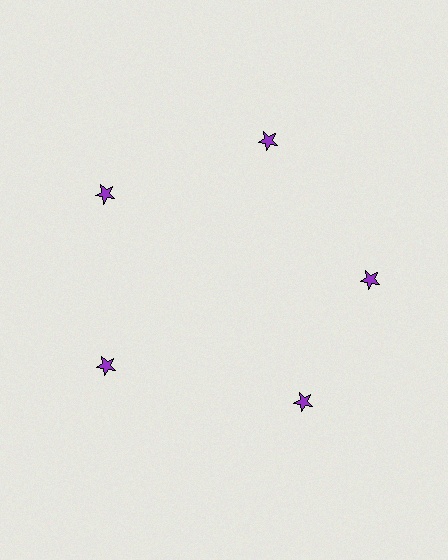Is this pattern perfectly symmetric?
No. The 5 purple stars are arranged in a ring, but one element near the 5 o'clock position is rotated out of alignment along the ring, breaking the 5-fold rotational symmetry.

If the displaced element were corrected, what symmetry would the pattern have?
It would have 5-fold rotational symmetry — the pattern would map onto itself every 72 degrees.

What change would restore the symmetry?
The symmetry would be restored by rotating it back into even spacing with its neighbors so that all 5 stars sit at equal angles and equal distance from the center.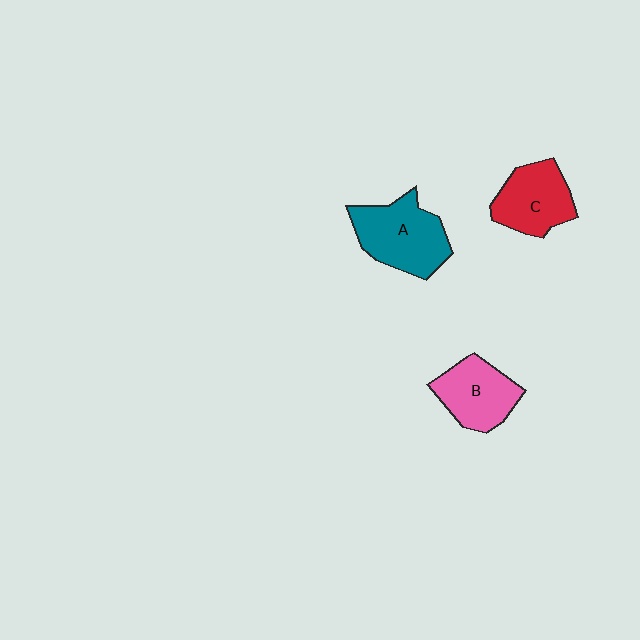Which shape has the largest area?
Shape A (teal).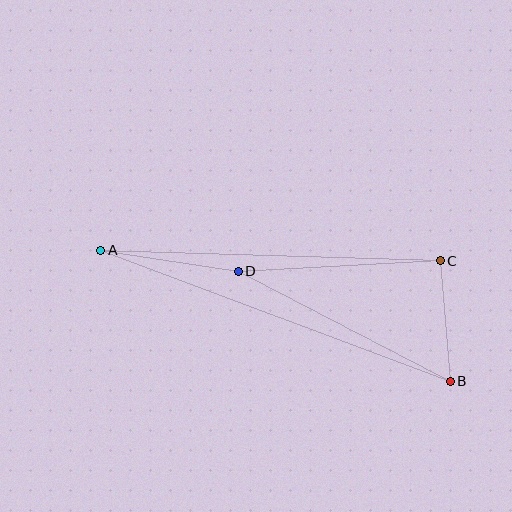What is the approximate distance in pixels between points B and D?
The distance between B and D is approximately 239 pixels.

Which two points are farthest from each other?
Points A and B are farthest from each other.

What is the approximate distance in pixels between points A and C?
The distance between A and C is approximately 340 pixels.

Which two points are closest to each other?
Points B and C are closest to each other.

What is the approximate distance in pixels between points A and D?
The distance between A and D is approximately 139 pixels.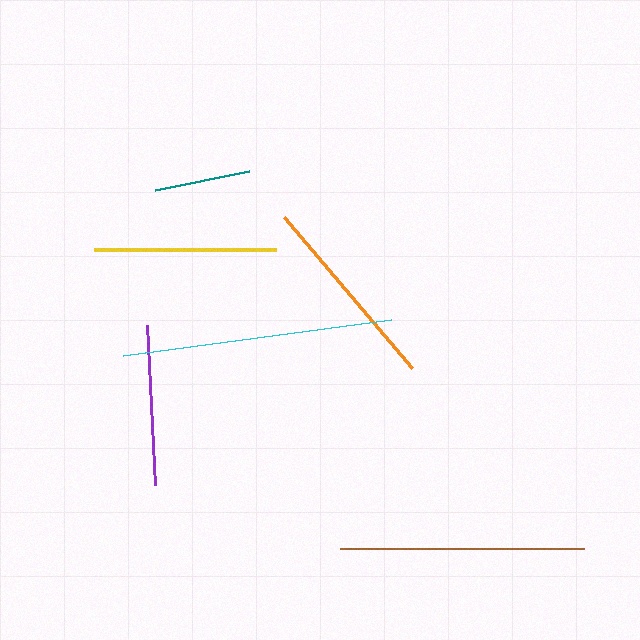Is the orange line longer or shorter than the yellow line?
The orange line is longer than the yellow line.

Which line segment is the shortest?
The teal line is the shortest at approximately 96 pixels.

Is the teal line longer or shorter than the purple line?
The purple line is longer than the teal line.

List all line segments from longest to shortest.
From longest to shortest: cyan, brown, orange, yellow, purple, teal.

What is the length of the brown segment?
The brown segment is approximately 244 pixels long.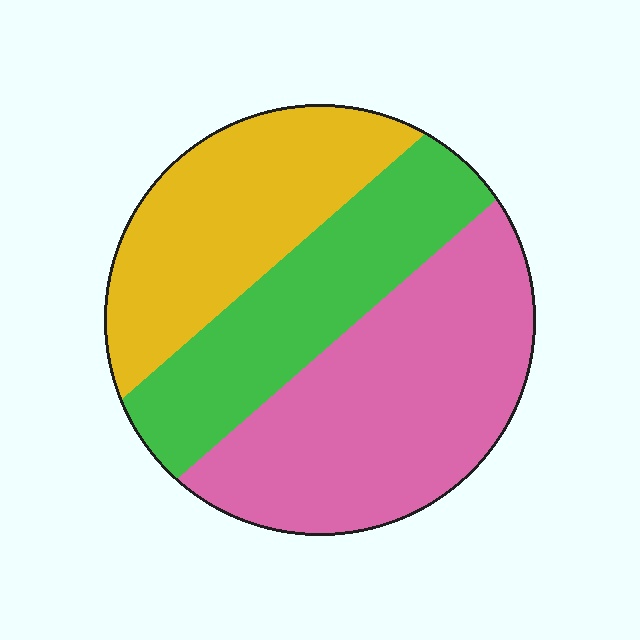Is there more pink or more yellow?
Pink.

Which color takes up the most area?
Pink, at roughly 40%.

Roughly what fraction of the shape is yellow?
Yellow takes up between a quarter and a half of the shape.